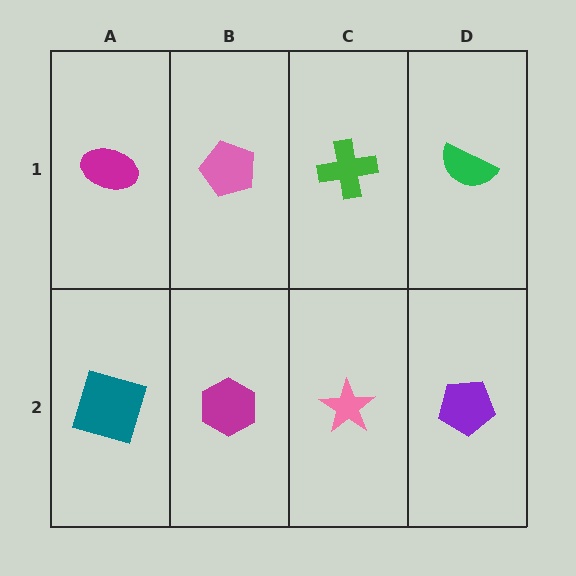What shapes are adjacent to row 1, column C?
A pink star (row 2, column C), a pink pentagon (row 1, column B), a green semicircle (row 1, column D).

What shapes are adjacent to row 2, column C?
A green cross (row 1, column C), a magenta hexagon (row 2, column B), a purple pentagon (row 2, column D).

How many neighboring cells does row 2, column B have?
3.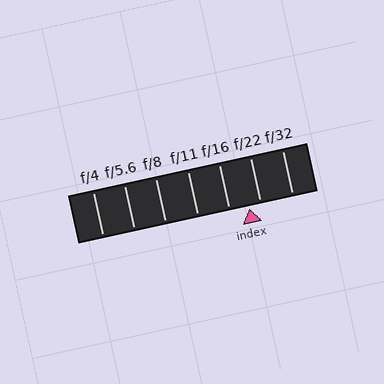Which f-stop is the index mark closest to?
The index mark is closest to f/22.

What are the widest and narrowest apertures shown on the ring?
The widest aperture shown is f/4 and the narrowest is f/32.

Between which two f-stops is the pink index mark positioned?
The index mark is between f/16 and f/22.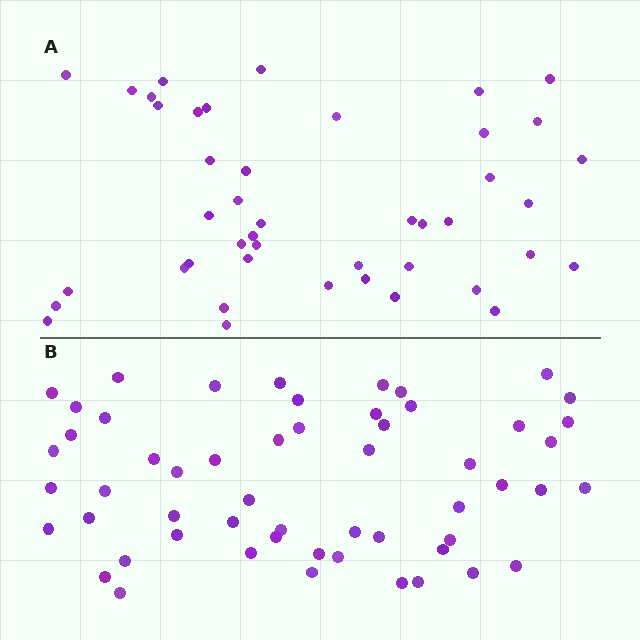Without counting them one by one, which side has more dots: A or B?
Region B (the bottom region) has more dots.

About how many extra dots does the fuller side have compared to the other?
Region B has roughly 12 or so more dots than region A.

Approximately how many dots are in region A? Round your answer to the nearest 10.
About 40 dots. (The exact count is 44, which rounds to 40.)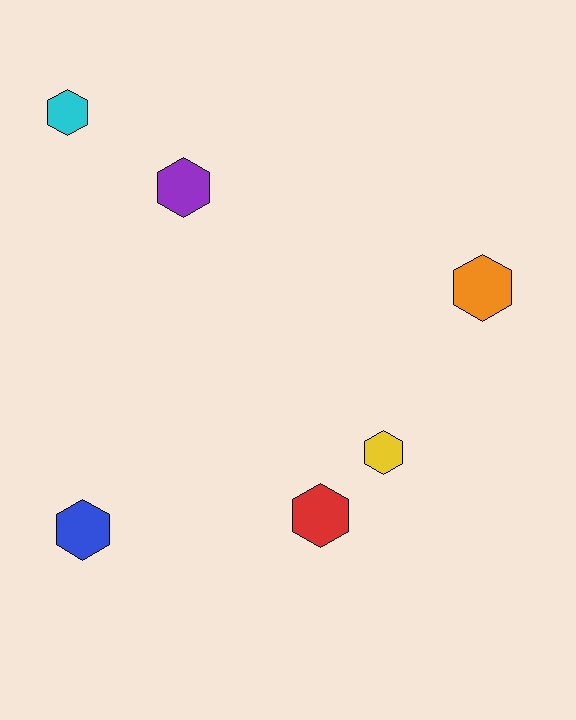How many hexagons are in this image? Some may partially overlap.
There are 6 hexagons.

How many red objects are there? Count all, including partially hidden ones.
There is 1 red object.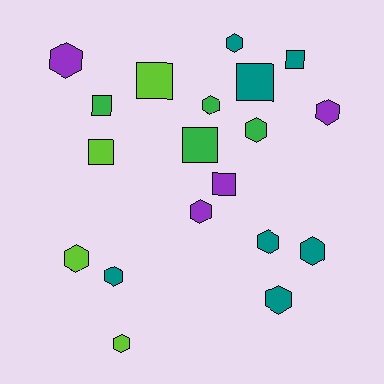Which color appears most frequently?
Teal, with 7 objects.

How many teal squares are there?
There are 2 teal squares.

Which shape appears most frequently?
Hexagon, with 12 objects.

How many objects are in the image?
There are 19 objects.